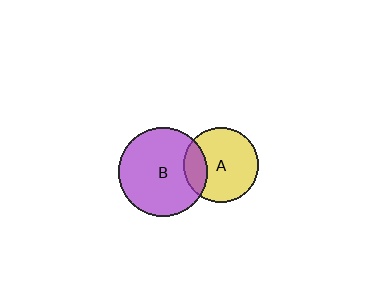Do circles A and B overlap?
Yes.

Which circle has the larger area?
Circle B (purple).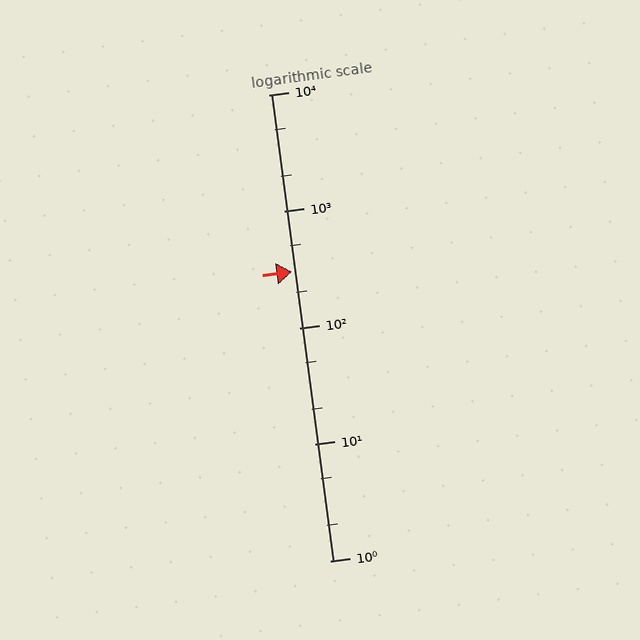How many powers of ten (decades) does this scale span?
The scale spans 4 decades, from 1 to 10000.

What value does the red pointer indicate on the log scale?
The pointer indicates approximately 300.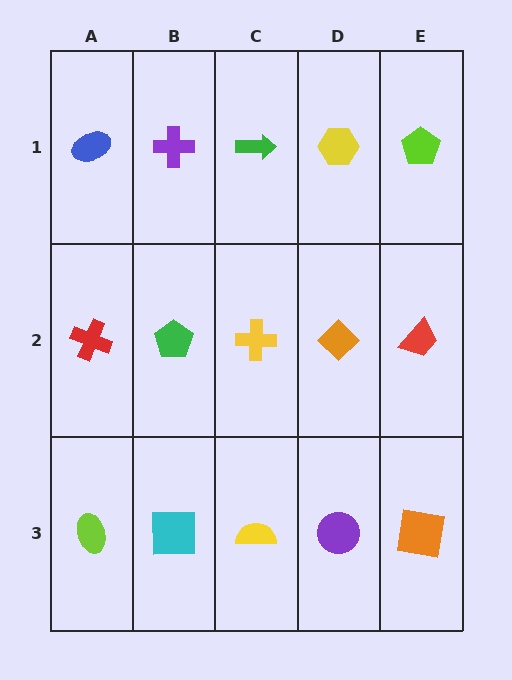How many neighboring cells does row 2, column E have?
3.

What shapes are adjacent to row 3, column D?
An orange diamond (row 2, column D), a yellow semicircle (row 3, column C), an orange square (row 3, column E).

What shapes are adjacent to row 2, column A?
A blue ellipse (row 1, column A), a lime ellipse (row 3, column A), a green pentagon (row 2, column B).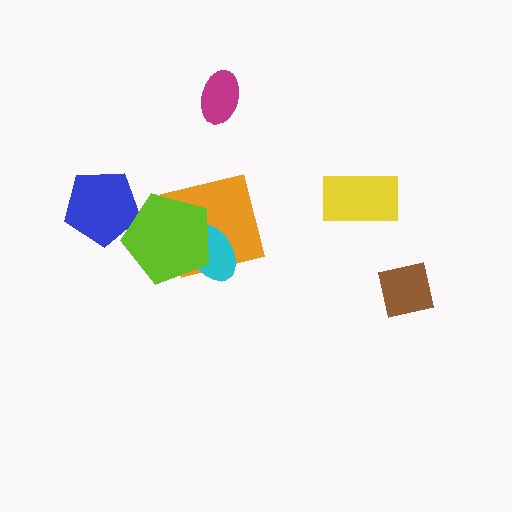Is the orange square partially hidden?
Yes, it is partially covered by another shape.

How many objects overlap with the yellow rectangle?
0 objects overlap with the yellow rectangle.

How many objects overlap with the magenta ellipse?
0 objects overlap with the magenta ellipse.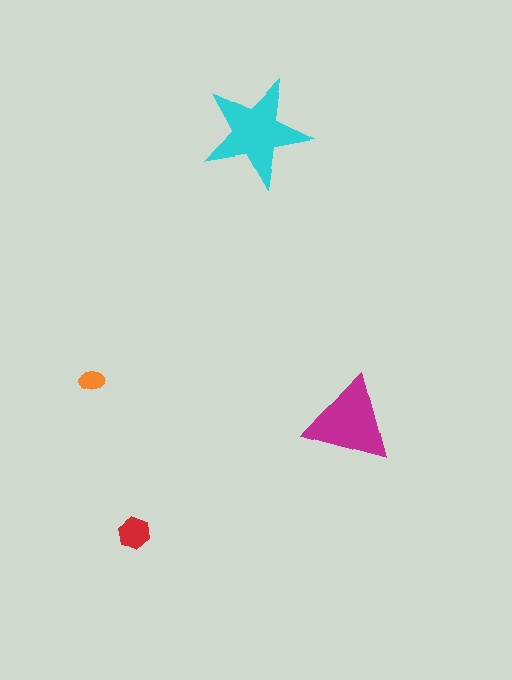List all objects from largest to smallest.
The cyan star, the magenta triangle, the red hexagon, the orange ellipse.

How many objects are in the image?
There are 4 objects in the image.